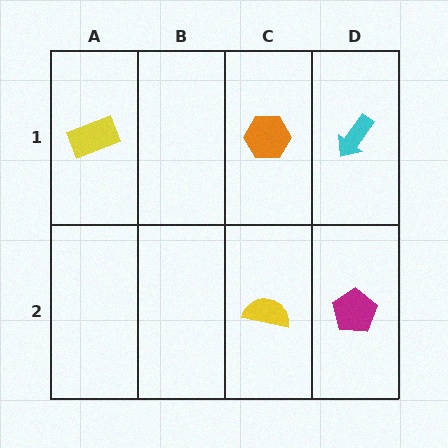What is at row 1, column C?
An orange hexagon.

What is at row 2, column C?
A yellow semicircle.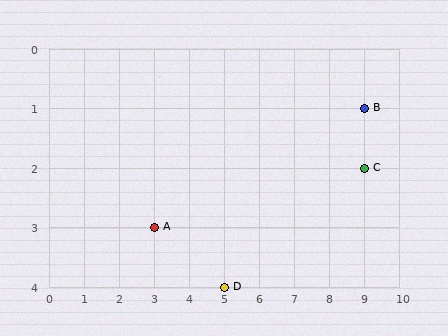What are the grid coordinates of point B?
Point B is at grid coordinates (9, 1).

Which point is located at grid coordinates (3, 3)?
Point A is at (3, 3).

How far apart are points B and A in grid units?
Points B and A are 6 columns and 2 rows apart (about 6.3 grid units diagonally).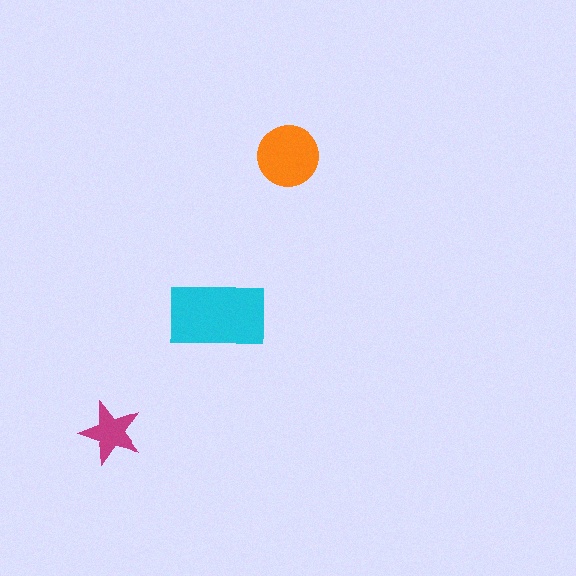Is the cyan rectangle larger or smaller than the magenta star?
Larger.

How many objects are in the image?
There are 3 objects in the image.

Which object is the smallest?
The magenta star.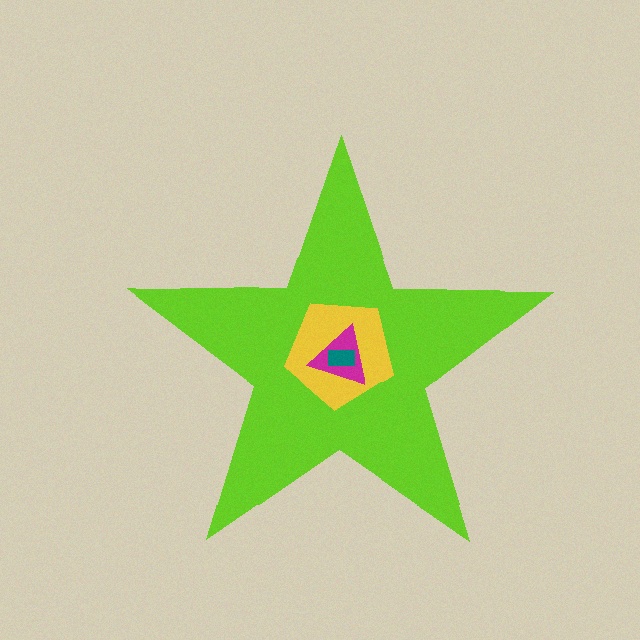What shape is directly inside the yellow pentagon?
The magenta triangle.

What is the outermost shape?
The lime star.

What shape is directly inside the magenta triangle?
The teal rectangle.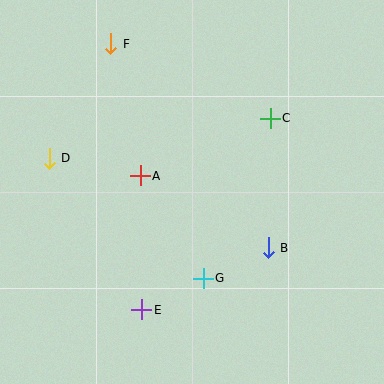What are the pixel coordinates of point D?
Point D is at (49, 158).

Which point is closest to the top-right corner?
Point C is closest to the top-right corner.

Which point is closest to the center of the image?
Point A at (140, 176) is closest to the center.